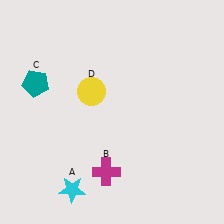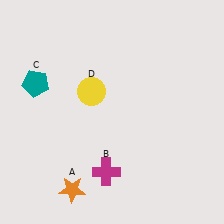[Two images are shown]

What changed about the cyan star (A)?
In Image 1, A is cyan. In Image 2, it changed to orange.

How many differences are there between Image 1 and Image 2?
There is 1 difference between the two images.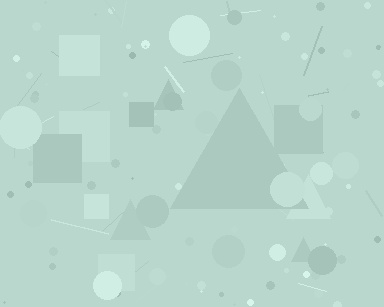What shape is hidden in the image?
A triangle is hidden in the image.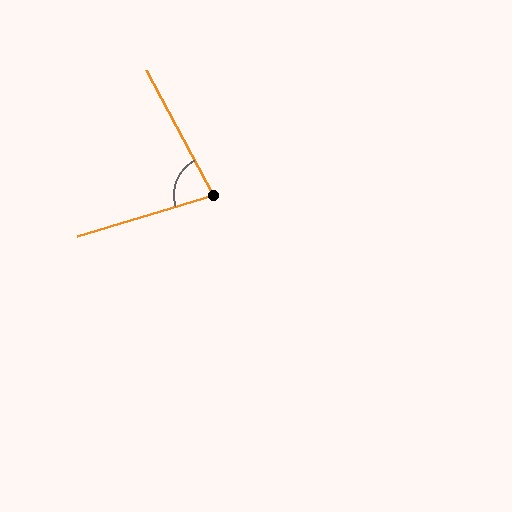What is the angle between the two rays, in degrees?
Approximately 79 degrees.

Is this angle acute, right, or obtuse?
It is acute.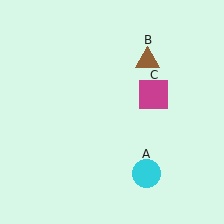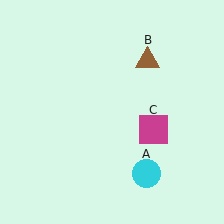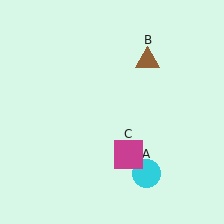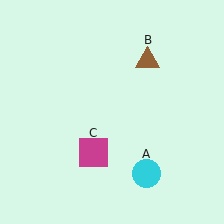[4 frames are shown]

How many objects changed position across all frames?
1 object changed position: magenta square (object C).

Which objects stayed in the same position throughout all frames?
Cyan circle (object A) and brown triangle (object B) remained stationary.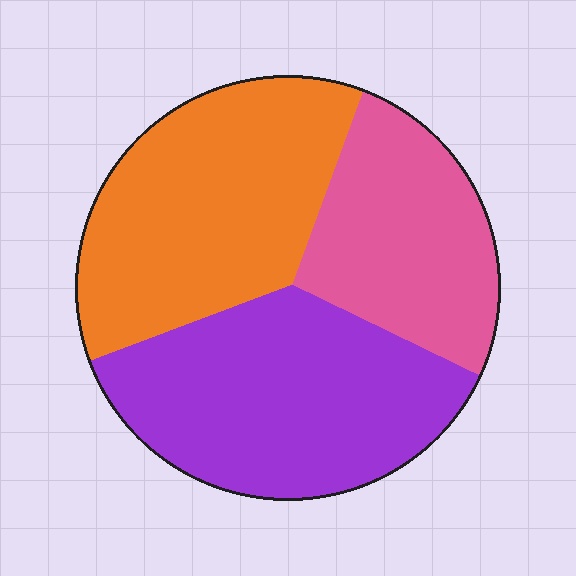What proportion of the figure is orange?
Orange covers around 35% of the figure.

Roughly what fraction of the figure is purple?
Purple takes up about three eighths (3/8) of the figure.